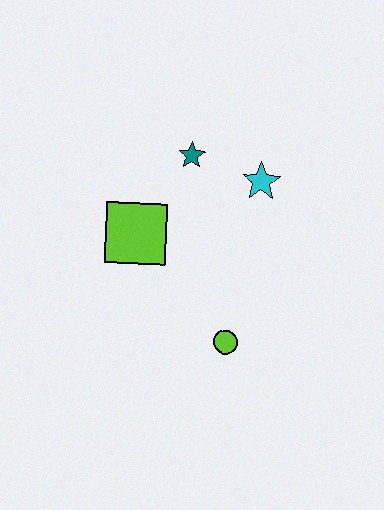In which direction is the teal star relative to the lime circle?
The teal star is above the lime circle.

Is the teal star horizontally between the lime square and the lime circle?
Yes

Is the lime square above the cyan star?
No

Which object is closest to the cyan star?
The teal star is closest to the cyan star.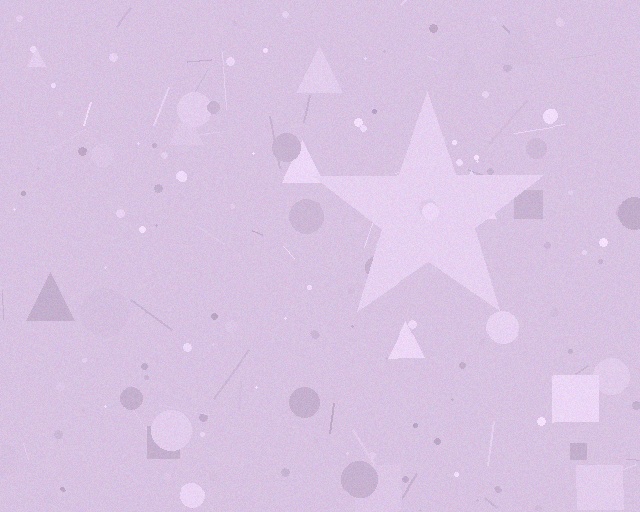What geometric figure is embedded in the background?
A star is embedded in the background.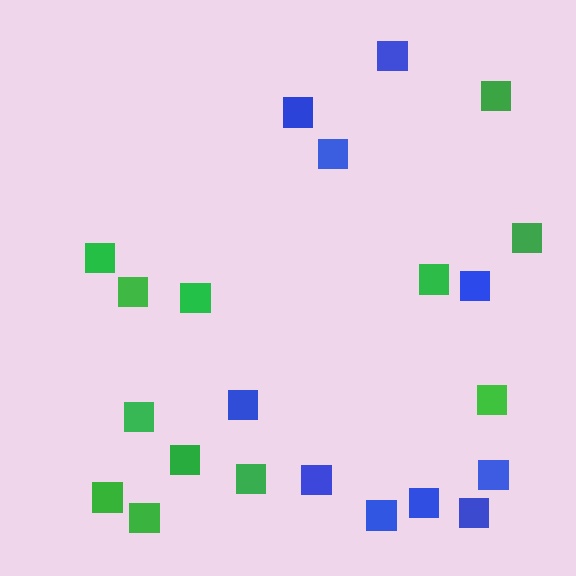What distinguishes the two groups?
There are 2 groups: one group of blue squares (10) and one group of green squares (12).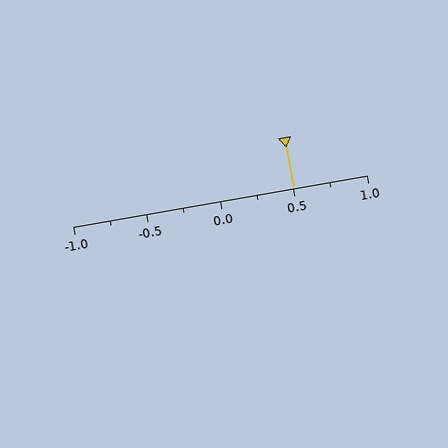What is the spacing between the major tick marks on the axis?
The major ticks are spaced 0.5 apart.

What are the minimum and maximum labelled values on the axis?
The axis runs from -1.0 to 1.0.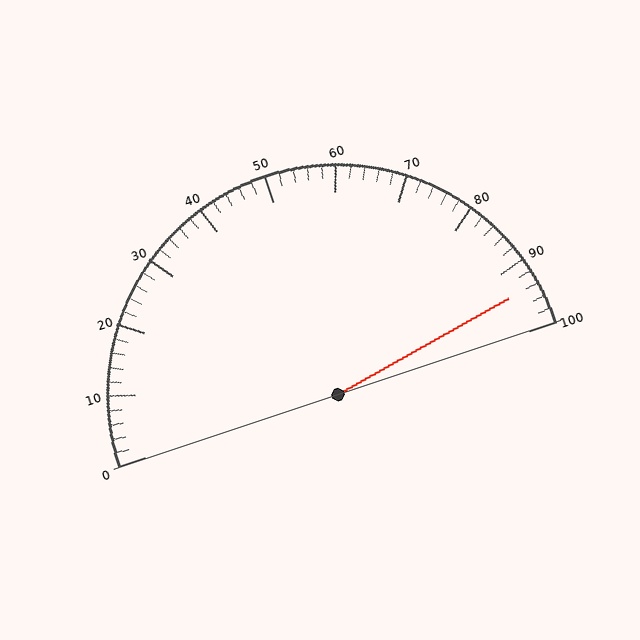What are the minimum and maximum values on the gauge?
The gauge ranges from 0 to 100.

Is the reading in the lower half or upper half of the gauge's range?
The reading is in the upper half of the range (0 to 100).